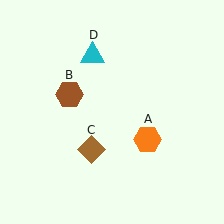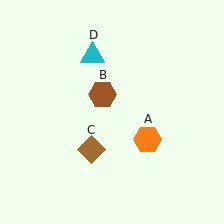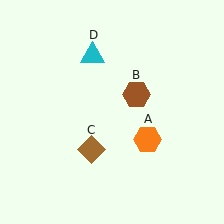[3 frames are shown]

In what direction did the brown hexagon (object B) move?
The brown hexagon (object B) moved right.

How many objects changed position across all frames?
1 object changed position: brown hexagon (object B).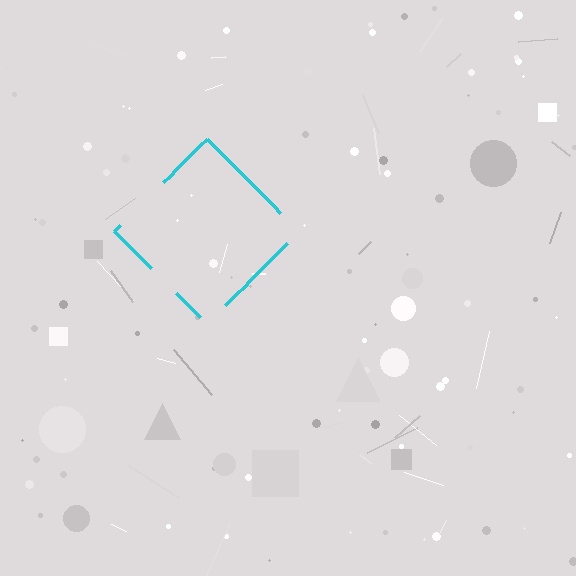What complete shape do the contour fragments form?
The contour fragments form a diamond.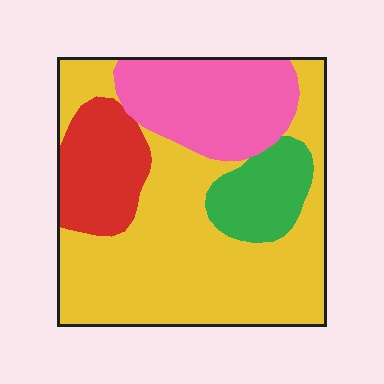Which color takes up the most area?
Yellow, at roughly 55%.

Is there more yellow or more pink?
Yellow.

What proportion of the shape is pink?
Pink covers 21% of the shape.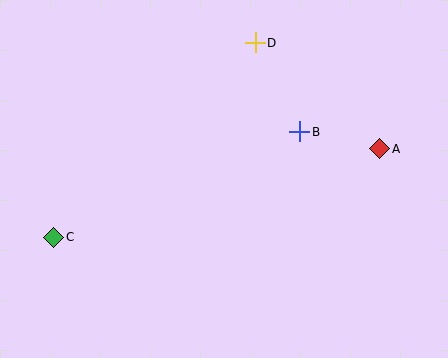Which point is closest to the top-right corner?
Point A is closest to the top-right corner.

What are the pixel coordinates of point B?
Point B is at (300, 132).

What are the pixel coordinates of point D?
Point D is at (255, 43).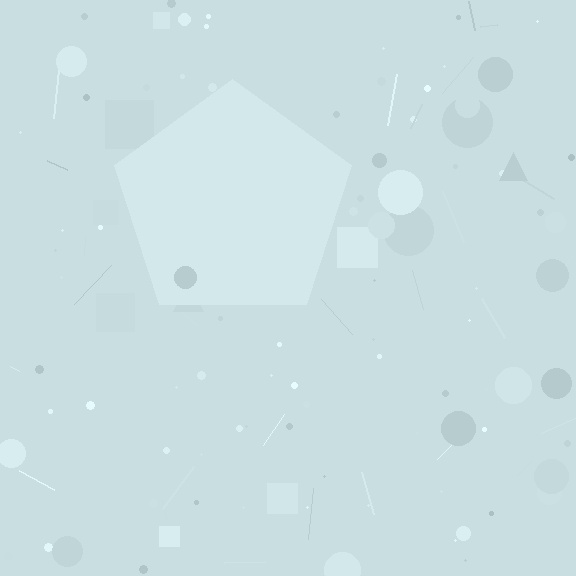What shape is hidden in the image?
A pentagon is hidden in the image.